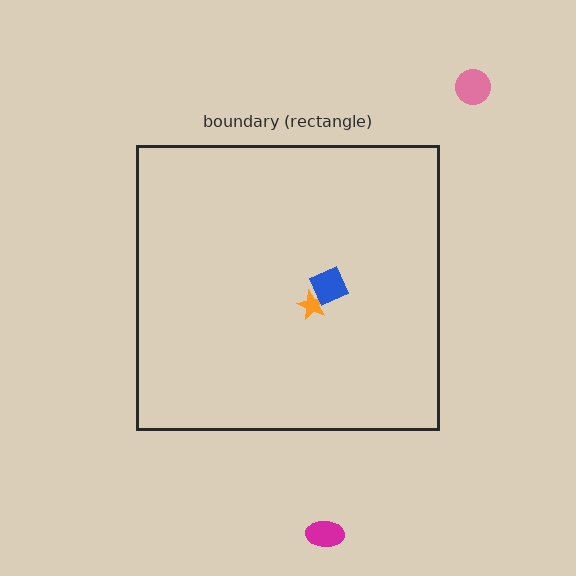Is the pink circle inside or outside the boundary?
Outside.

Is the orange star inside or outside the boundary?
Inside.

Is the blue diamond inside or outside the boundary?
Inside.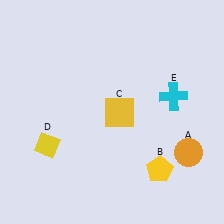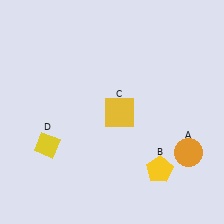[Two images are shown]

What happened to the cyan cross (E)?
The cyan cross (E) was removed in Image 2. It was in the top-right area of Image 1.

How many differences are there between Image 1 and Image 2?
There is 1 difference between the two images.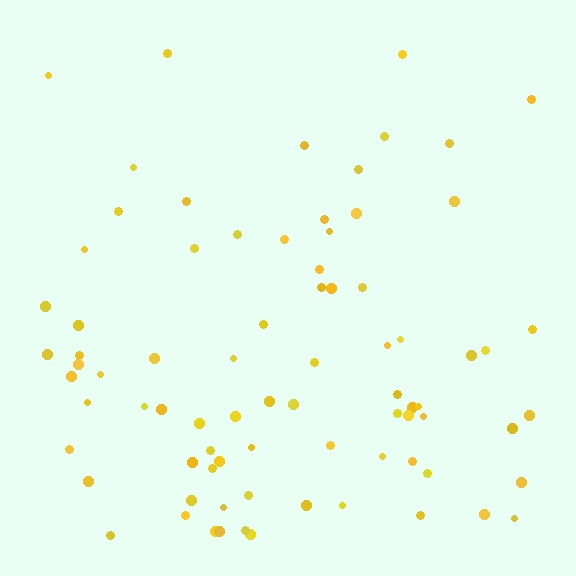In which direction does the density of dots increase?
From top to bottom, with the bottom side densest.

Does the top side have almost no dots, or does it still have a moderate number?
Still a moderate number, just noticeably fewer than the bottom.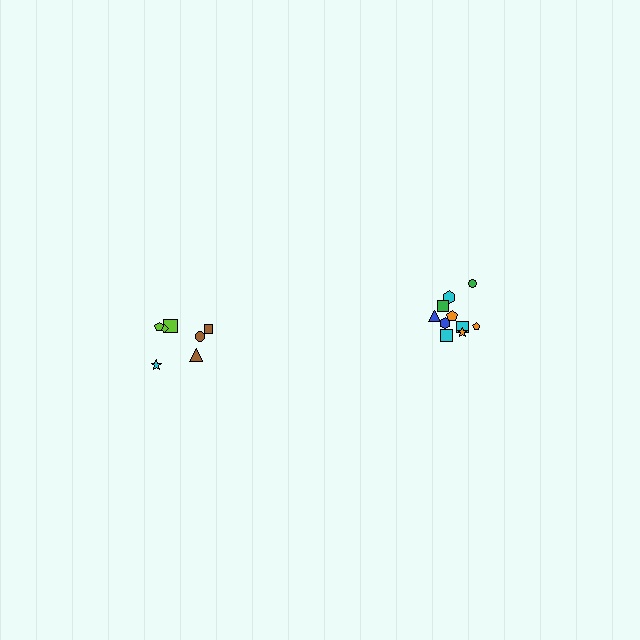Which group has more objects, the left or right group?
The right group.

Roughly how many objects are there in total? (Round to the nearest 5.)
Roughly 15 objects in total.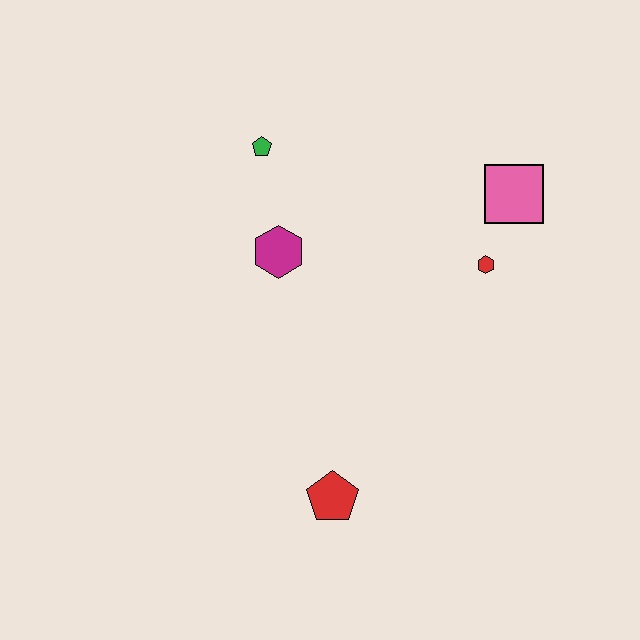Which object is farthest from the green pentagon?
The red pentagon is farthest from the green pentagon.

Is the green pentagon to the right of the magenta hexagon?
No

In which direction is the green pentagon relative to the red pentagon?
The green pentagon is above the red pentagon.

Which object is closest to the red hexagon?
The pink square is closest to the red hexagon.